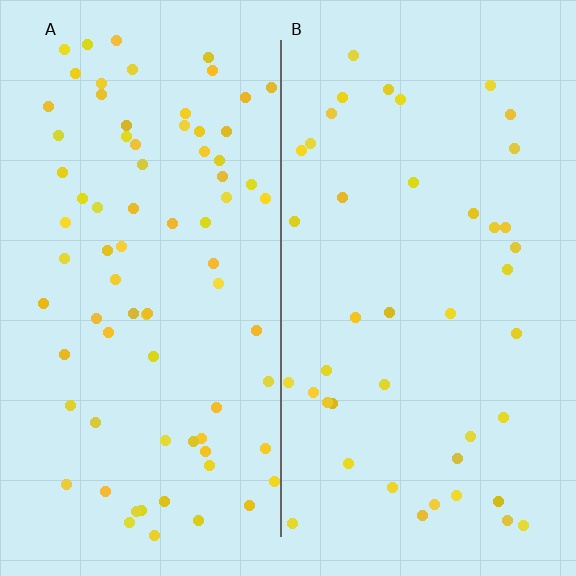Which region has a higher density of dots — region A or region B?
A (the left).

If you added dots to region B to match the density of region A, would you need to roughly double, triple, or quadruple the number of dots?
Approximately double.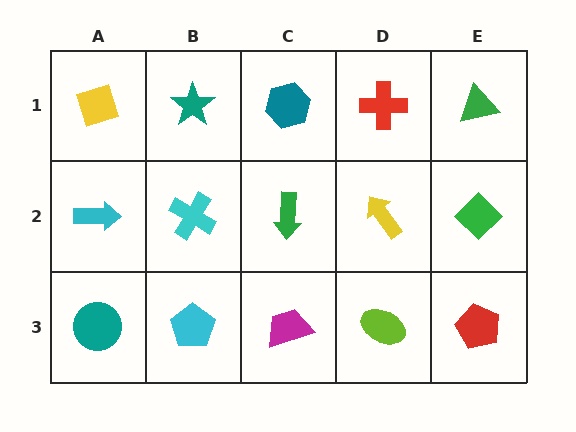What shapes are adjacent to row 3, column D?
A yellow arrow (row 2, column D), a magenta trapezoid (row 3, column C), a red pentagon (row 3, column E).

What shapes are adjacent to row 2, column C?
A teal hexagon (row 1, column C), a magenta trapezoid (row 3, column C), a cyan cross (row 2, column B), a yellow arrow (row 2, column D).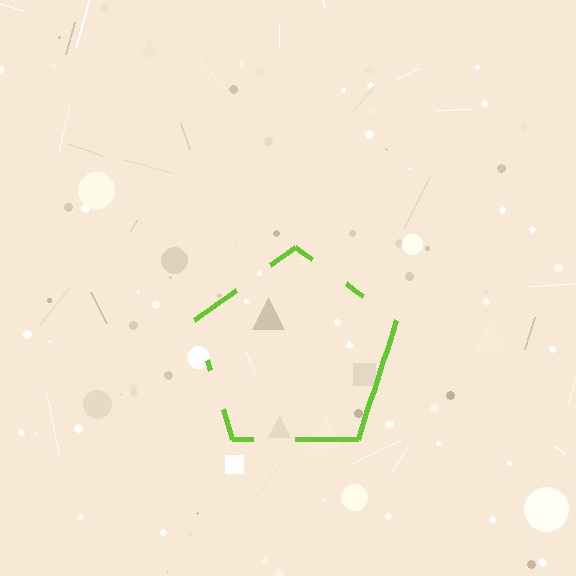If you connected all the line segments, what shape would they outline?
They would outline a pentagon.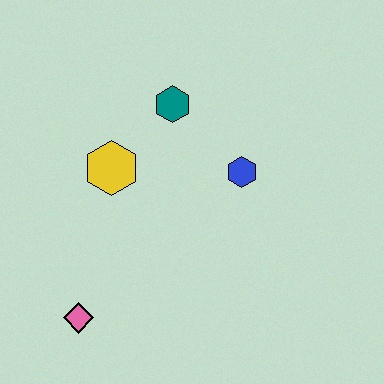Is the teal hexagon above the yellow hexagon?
Yes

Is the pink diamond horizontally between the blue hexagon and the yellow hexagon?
No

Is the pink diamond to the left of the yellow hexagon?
Yes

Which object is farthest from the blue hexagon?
The pink diamond is farthest from the blue hexagon.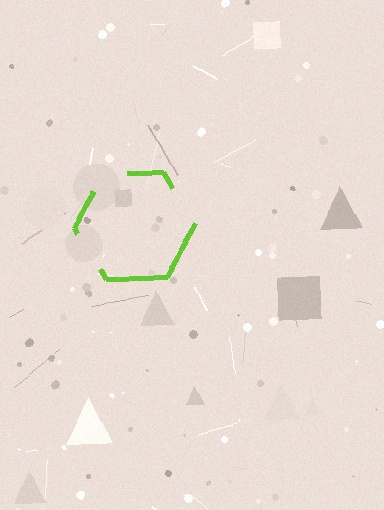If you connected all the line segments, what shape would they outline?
They would outline a hexagon.